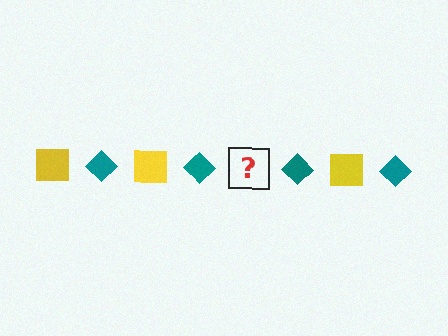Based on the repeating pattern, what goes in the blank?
The blank should be a yellow square.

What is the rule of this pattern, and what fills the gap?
The rule is that the pattern alternates between yellow square and teal diamond. The gap should be filled with a yellow square.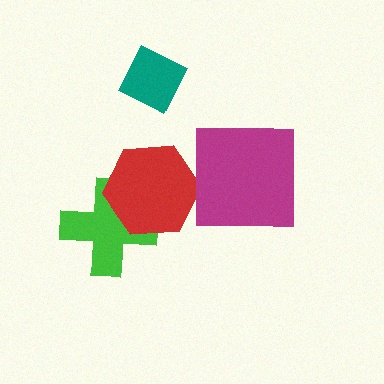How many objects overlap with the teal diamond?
0 objects overlap with the teal diamond.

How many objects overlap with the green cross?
1 object overlaps with the green cross.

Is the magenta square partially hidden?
No, no other shape covers it.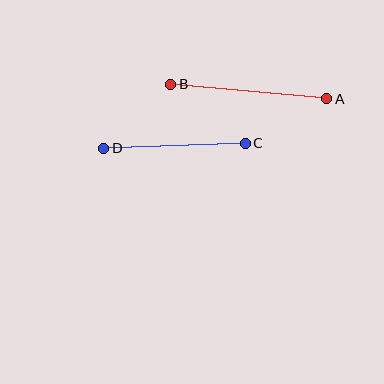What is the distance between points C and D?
The distance is approximately 142 pixels.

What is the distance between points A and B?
The distance is approximately 157 pixels.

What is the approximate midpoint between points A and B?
The midpoint is at approximately (249, 92) pixels.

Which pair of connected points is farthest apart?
Points A and B are farthest apart.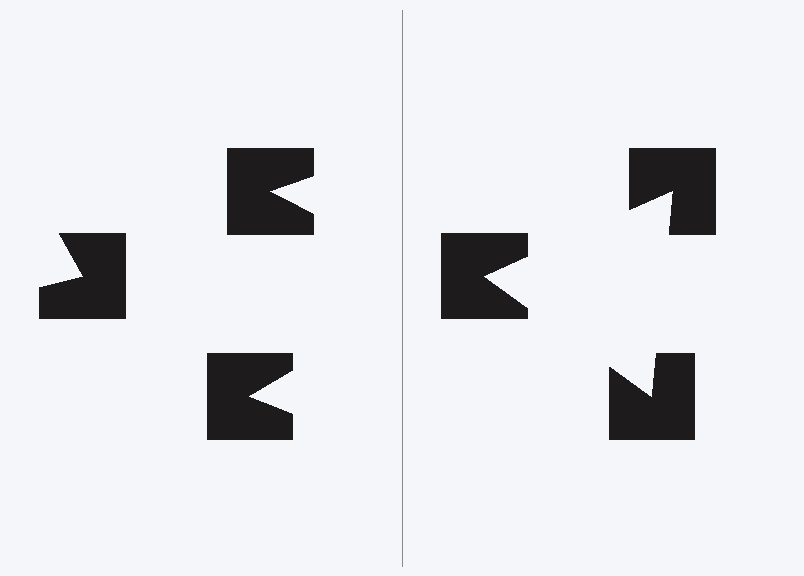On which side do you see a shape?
An illusory triangle appears on the right side. On the left side the wedge cuts are rotated, so no coherent shape forms.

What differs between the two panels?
The notched squares are positioned identically on both sides; only the wedge orientations differ. On the right they align to a triangle; on the left they are misaligned.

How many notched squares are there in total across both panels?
6 — 3 on each side.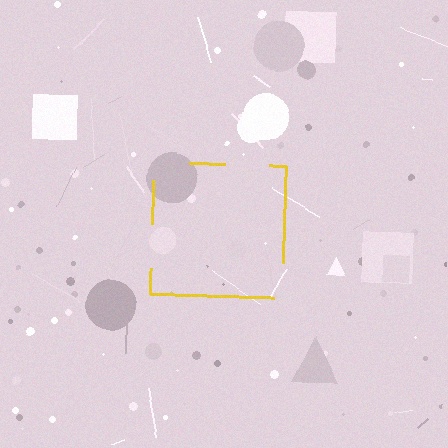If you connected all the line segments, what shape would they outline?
They would outline a square.